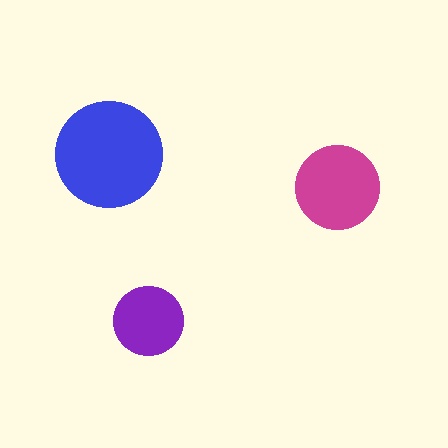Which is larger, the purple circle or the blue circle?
The blue one.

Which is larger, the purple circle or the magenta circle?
The magenta one.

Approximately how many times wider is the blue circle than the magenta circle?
About 1.5 times wider.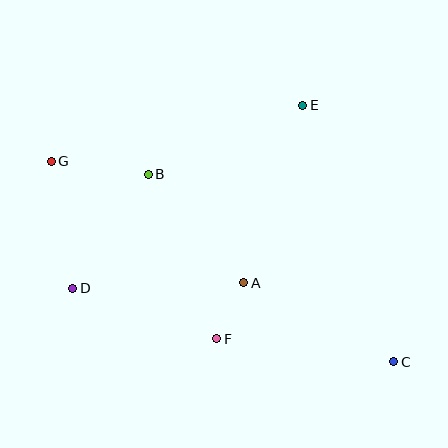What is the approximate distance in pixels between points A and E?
The distance between A and E is approximately 187 pixels.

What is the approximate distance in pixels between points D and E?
The distance between D and E is approximately 294 pixels.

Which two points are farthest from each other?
Points C and G are farthest from each other.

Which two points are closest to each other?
Points A and F are closest to each other.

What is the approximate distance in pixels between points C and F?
The distance between C and F is approximately 178 pixels.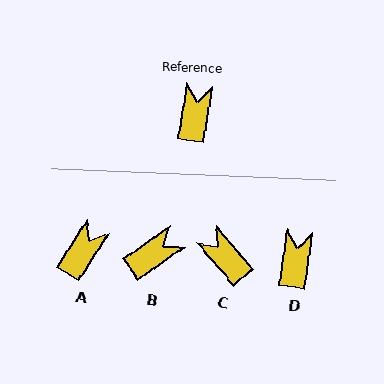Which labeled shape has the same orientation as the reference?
D.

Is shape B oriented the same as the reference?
No, it is off by about 47 degrees.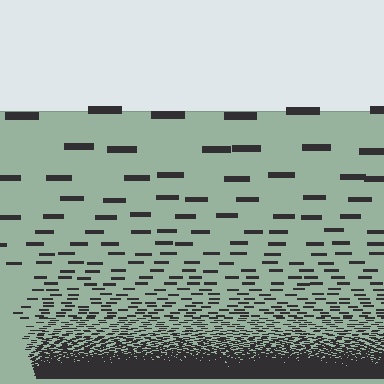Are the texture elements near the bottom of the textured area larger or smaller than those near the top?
Smaller. The gradient is inverted — elements near the bottom are smaller and denser.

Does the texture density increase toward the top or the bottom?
Density increases toward the bottom.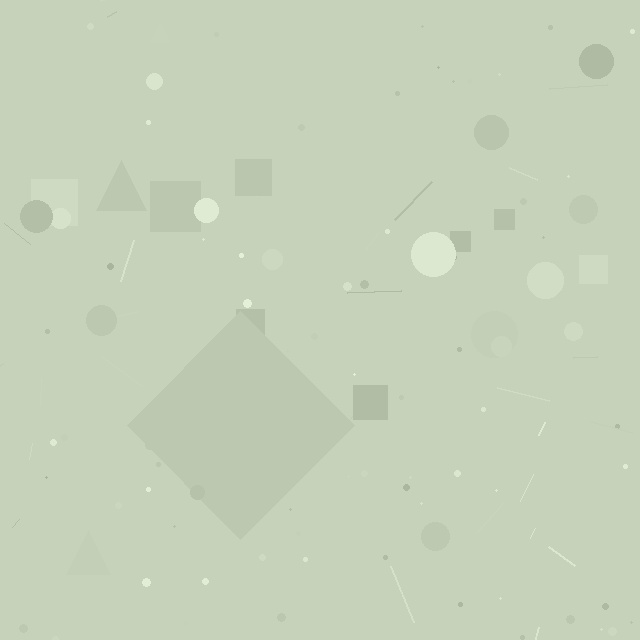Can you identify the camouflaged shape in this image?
The camouflaged shape is a diamond.